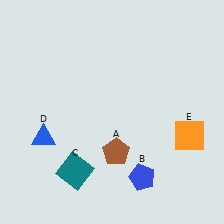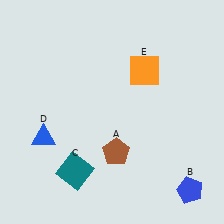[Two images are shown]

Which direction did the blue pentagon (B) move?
The blue pentagon (B) moved right.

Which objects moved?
The objects that moved are: the blue pentagon (B), the orange square (E).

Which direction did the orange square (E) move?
The orange square (E) moved up.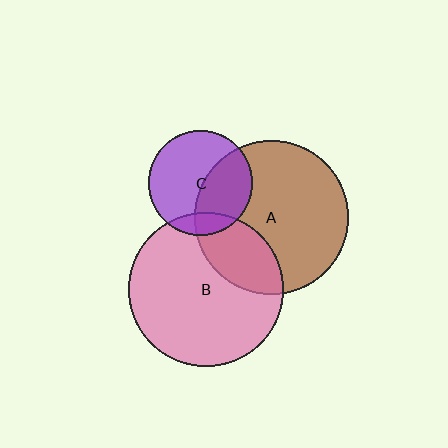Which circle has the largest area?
Circle B (pink).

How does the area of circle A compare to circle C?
Approximately 2.2 times.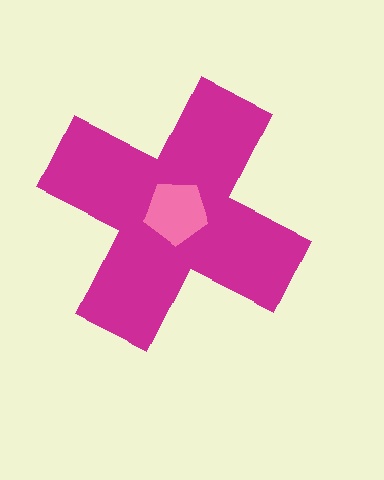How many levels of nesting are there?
2.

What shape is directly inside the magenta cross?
The pink pentagon.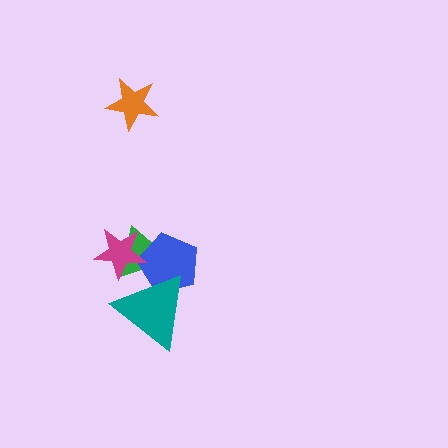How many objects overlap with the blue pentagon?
3 objects overlap with the blue pentagon.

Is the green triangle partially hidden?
Yes, it is partially covered by another shape.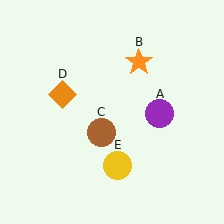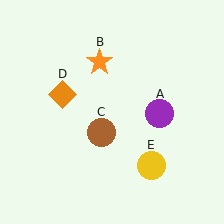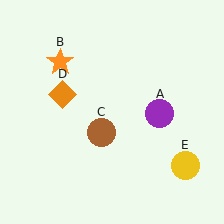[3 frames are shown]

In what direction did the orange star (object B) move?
The orange star (object B) moved left.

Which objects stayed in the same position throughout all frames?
Purple circle (object A) and brown circle (object C) and orange diamond (object D) remained stationary.